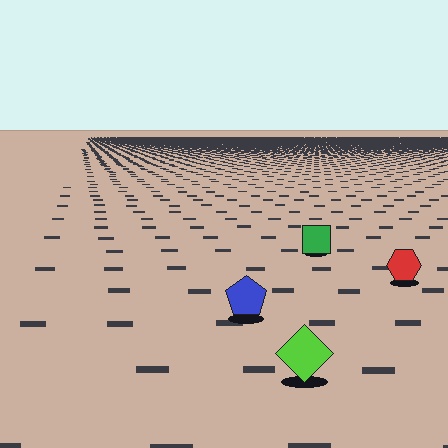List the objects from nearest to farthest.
From nearest to farthest: the lime diamond, the blue pentagon, the red hexagon, the green square.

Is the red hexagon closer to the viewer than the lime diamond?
No. The lime diamond is closer — you can tell from the texture gradient: the ground texture is coarser near it.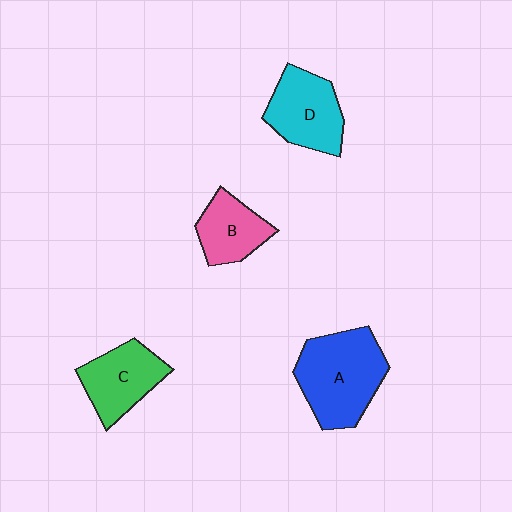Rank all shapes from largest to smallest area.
From largest to smallest: A (blue), D (cyan), C (green), B (pink).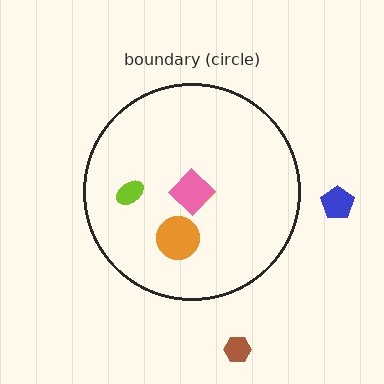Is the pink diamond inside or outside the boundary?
Inside.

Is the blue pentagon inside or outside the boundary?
Outside.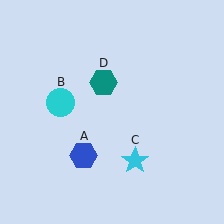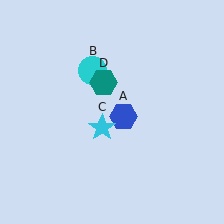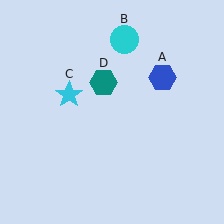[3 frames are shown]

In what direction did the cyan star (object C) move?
The cyan star (object C) moved up and to the left.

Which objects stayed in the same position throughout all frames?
Teal hexagon (object D) remained stationary.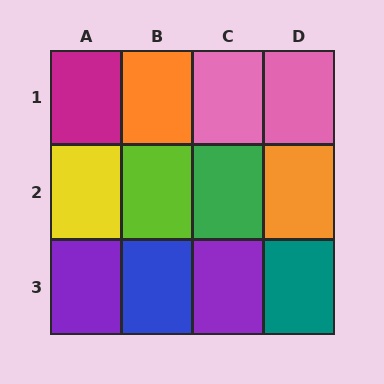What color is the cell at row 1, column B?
Orange.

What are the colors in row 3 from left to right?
Purple, blue, purple, teal.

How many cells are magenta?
1 cell is magenta.